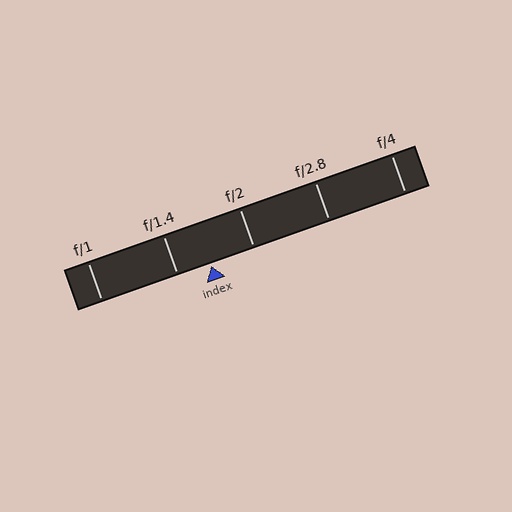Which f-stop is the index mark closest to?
The index mark is closest to f/1.4.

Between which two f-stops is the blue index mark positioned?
The index mark is between f/1.4 and f/2.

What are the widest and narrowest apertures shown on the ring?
The widest aperture shown is f/1 and the narrowest is f/4.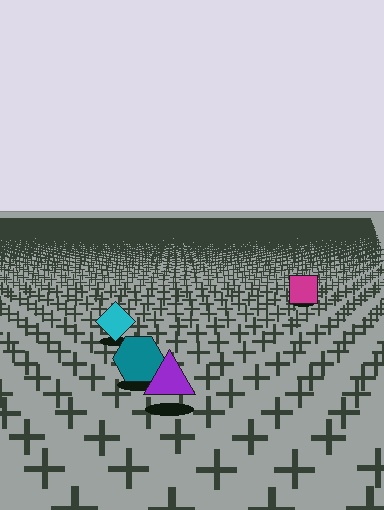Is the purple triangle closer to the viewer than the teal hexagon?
Yes. The purple triangle is closer — you can tell from the texture gradient: the ground texture is coarser near it.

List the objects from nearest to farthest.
From nearest to farthest: the purple triangle, the teal hexagon, the cyan diamond, the magenta square.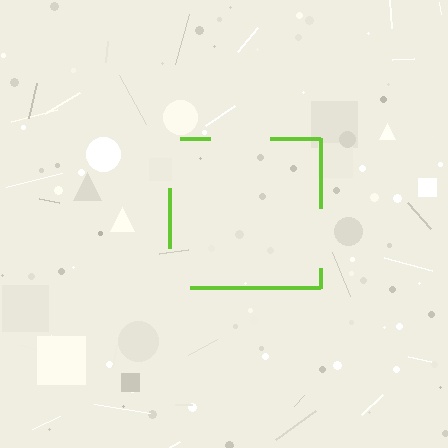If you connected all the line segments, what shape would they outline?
They would outline a square.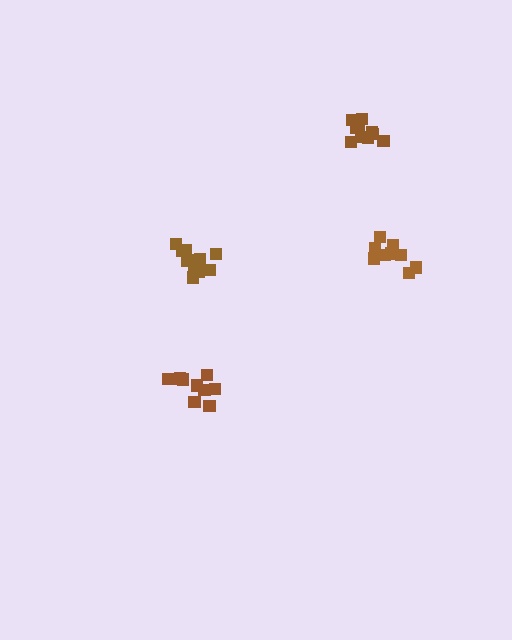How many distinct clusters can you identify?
There are 4 distinct clusters.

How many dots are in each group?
Group 1: 9 dots, Group 2: 12 dots, Group 3: 10 dots, Group 4: 10 dots (41 total).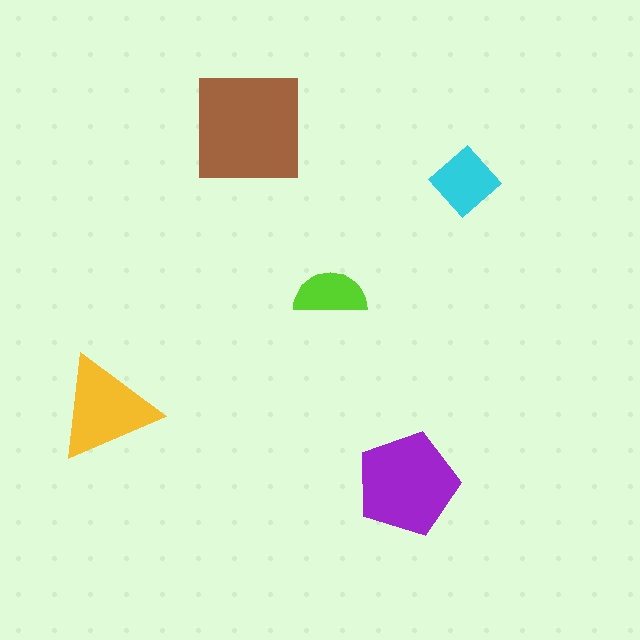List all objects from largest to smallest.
The brown square, the purple pentagon, the yellow triangle, the cyan diamond, the lime semicircle.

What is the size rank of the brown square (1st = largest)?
1st.